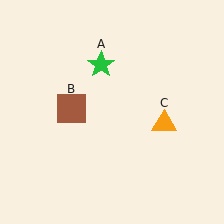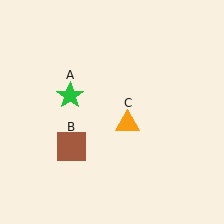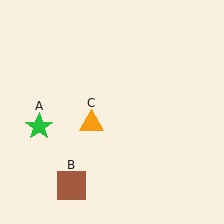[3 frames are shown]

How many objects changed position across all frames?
3 objects changed position: green star (object A), brown square (object B), orange triangle (object C).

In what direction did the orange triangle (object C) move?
The orange triangle (object C) moved left.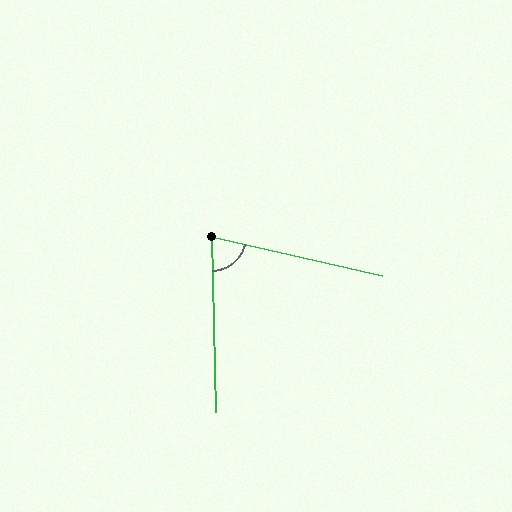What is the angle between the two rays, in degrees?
Approximately 76 degrees.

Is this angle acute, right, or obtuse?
It is acute.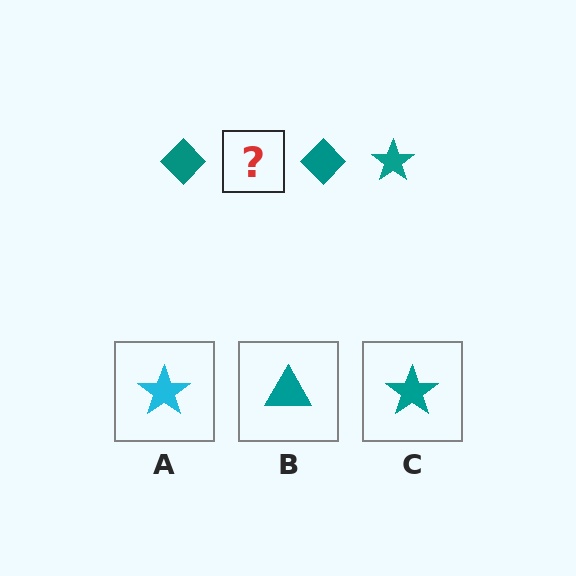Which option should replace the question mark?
Option C.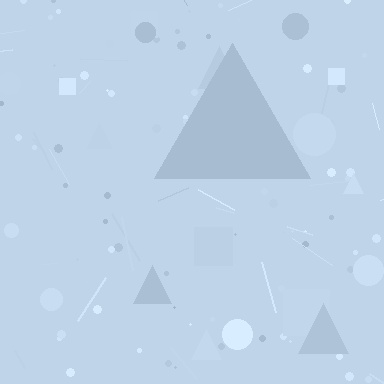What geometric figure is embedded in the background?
A triangle is embedded in the background.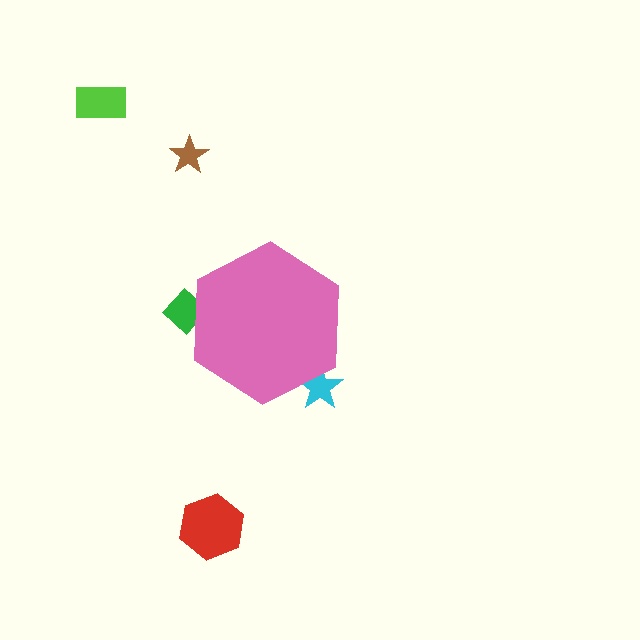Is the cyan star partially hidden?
Yes, the cyan star is partially hidden behind the pink hexagon.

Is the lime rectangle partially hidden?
No, the lime rectangle is fully visible.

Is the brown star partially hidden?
No, the brown star is fully visible.